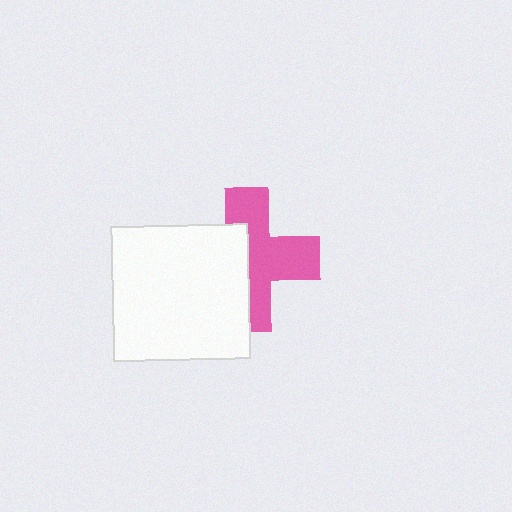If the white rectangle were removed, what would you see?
You would see the complete pink cross.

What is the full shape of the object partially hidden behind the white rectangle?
The partially hidden object is a pink cross.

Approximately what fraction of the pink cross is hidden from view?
Roughly 45% of the pink cross is hidden behind the white rectangle.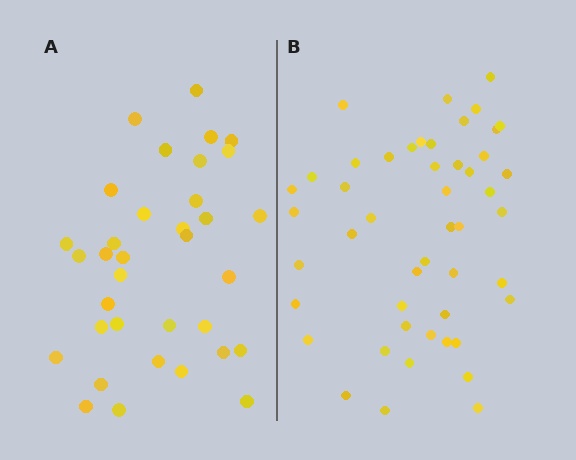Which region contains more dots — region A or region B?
Region B (the right region) has more dots.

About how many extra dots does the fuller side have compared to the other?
Region B has approximately 15 more dots than region A.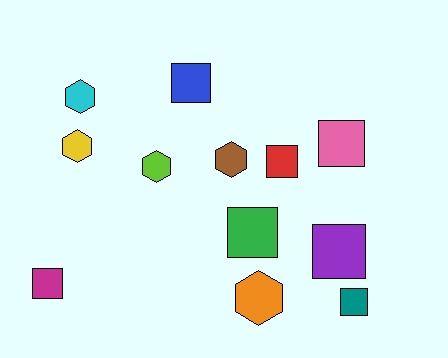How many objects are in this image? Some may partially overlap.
There are 12 objects.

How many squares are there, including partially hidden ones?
There are 7 squares.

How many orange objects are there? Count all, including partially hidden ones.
There is 1 orange object.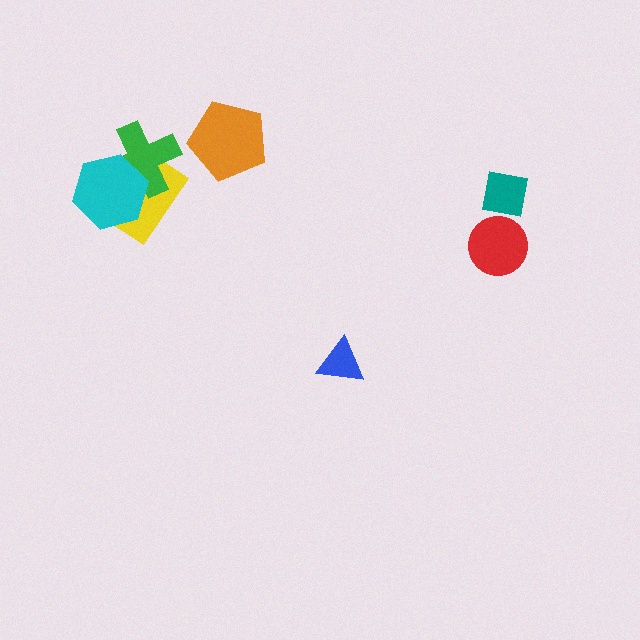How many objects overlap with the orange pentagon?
0 objects overlap with the orange pentagon.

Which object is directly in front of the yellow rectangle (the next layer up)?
The green cross is directly in front of the yellow rectangle.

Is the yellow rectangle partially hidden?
Yes, it is partially covered by another shape.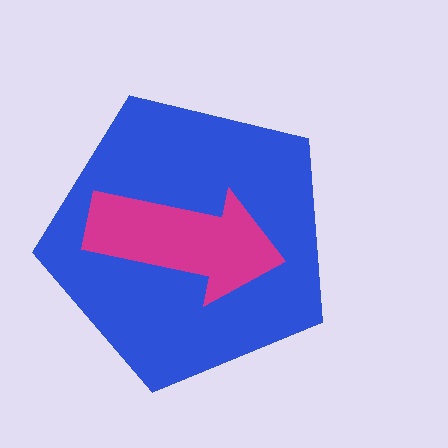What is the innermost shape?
The magenta arrow.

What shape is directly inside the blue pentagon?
The magenta arrow.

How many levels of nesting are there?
2.